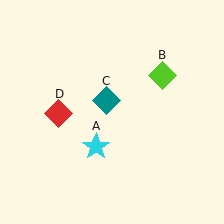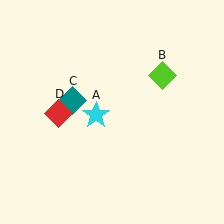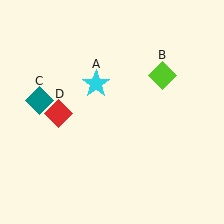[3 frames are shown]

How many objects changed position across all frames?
2 objects changed position: cyan star (object A), teal diamond (object C).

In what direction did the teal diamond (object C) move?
The teal diamond (object C) moved left.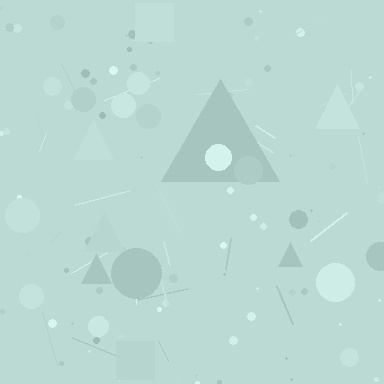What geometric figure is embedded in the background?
A triangle is embedded in the background.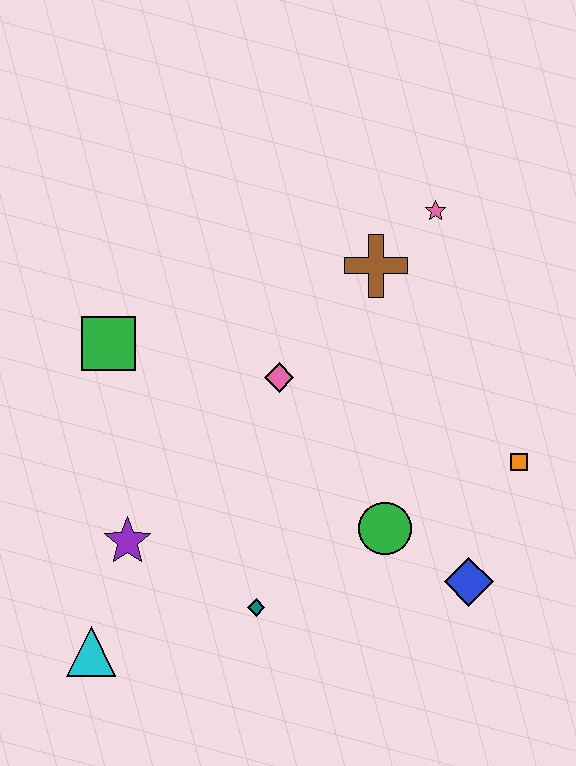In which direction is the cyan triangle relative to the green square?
The cyan triangle is below the green square.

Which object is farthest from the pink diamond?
The cyan triangle is farthest from the pink diamond.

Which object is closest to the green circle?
The blue diamond is closest to the green circle.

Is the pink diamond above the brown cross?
No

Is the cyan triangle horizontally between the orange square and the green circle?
No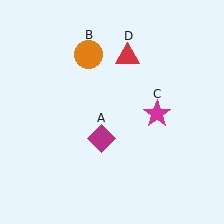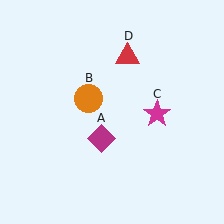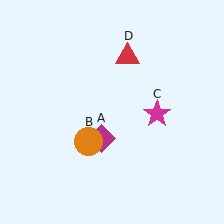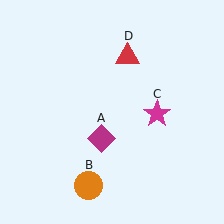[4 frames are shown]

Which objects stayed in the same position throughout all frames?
Magenta diamond (object A) and magenta star (object C) and red triangle (object D) remained stationary.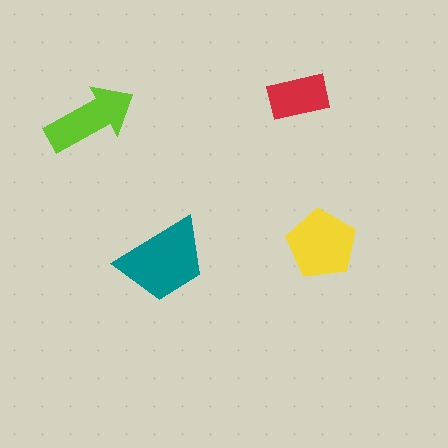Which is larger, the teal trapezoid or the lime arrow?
The teal trapezoid.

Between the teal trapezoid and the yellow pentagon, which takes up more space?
The teal trapezoid.